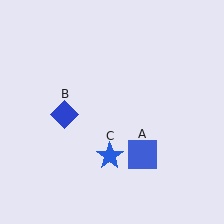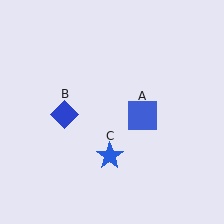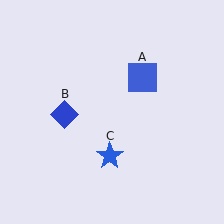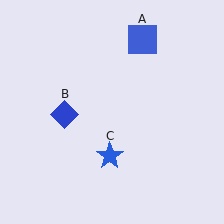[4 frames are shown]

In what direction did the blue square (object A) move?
The blue square (object A) moved up.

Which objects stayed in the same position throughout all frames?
Blue diamond (object B) and blue star (object C) remained stationary.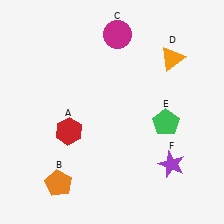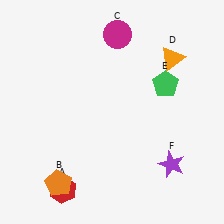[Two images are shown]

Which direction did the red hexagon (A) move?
The red hexagon (A) moved down.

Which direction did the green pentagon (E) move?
The green pentagon (E) moved up.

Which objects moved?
The objects that moved are: the red hexagon (A), the green pentagon (E).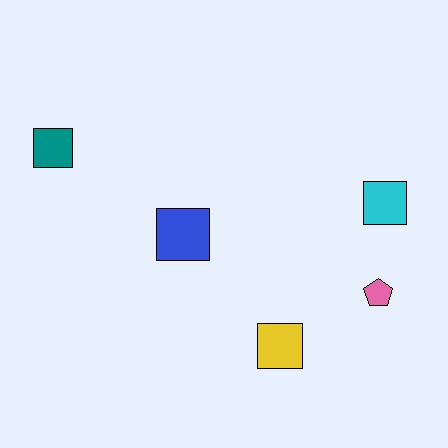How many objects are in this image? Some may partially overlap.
There are 5 objects.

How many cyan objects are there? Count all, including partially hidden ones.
There is 1 cyan object.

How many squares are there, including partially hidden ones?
There are 4 squares.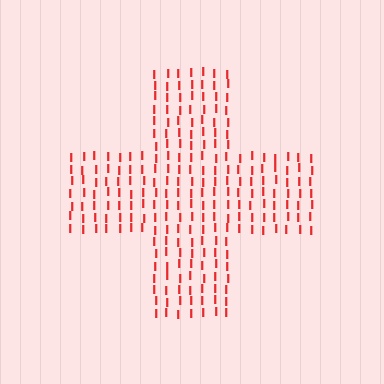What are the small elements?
The small elements are letter I's.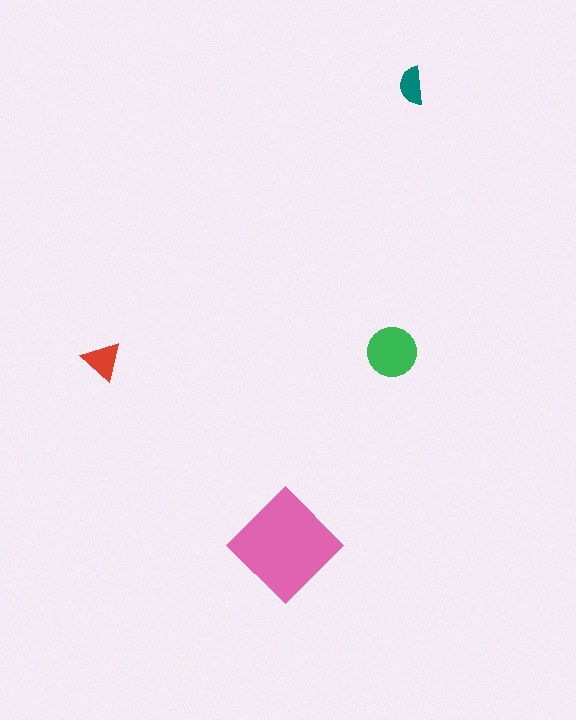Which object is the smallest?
The teal semicircle.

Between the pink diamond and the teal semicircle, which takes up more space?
The pink diamond.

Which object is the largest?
The pink diamond.